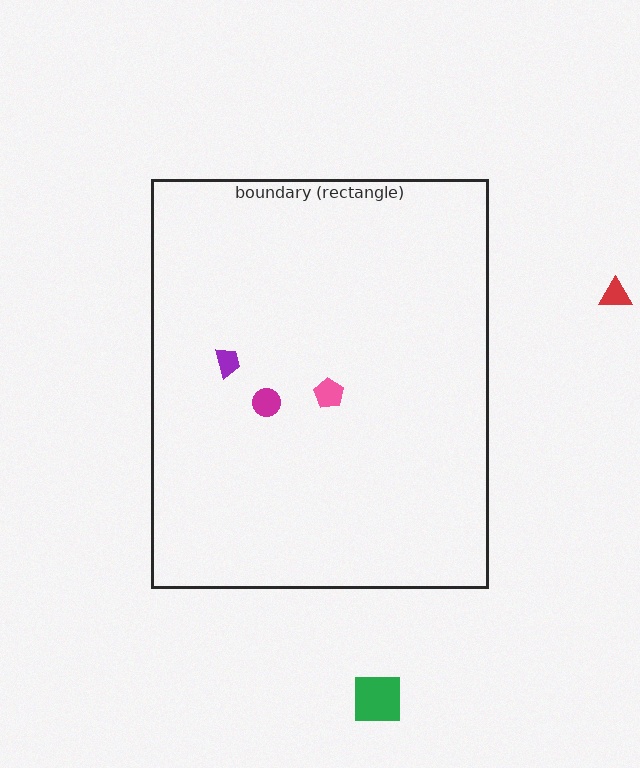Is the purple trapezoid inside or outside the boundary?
Inside.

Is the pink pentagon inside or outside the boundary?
Inside.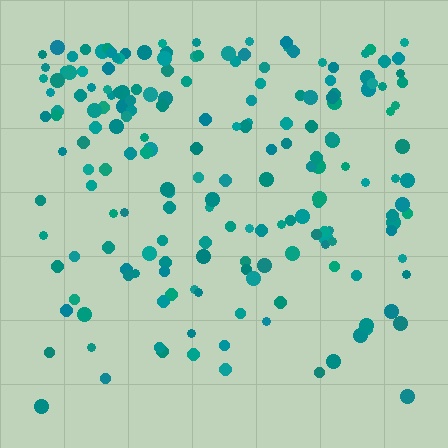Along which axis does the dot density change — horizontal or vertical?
Vertical.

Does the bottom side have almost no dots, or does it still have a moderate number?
Still a moderate number, just noticeably fewer than the top.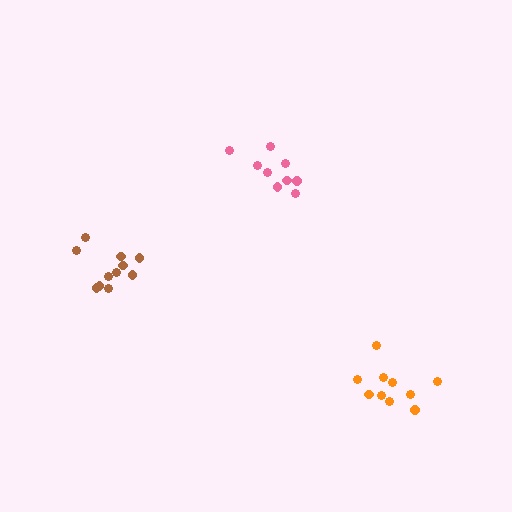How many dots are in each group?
Group 1: 10 dots, Group 2: 9 dots, Group 3: 11 dots (30 total).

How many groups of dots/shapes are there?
There are 3 groups.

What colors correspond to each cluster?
The clusters are colored: orange, pink, brown.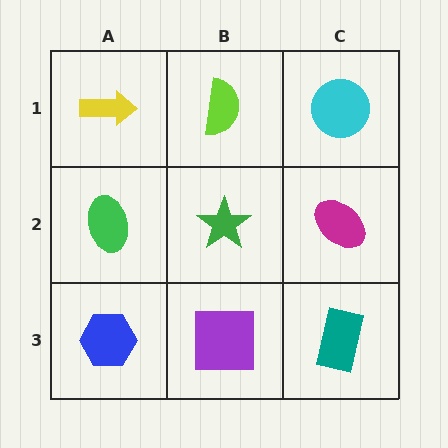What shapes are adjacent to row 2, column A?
A yellow arrow (row 1, column A), a blue hexagon (row 3, column A), a green star (row 2, column B).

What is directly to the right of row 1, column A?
A lime semicircle.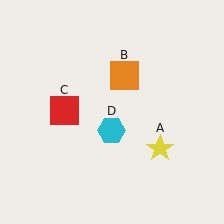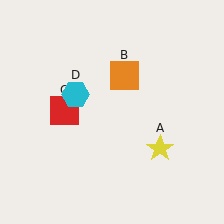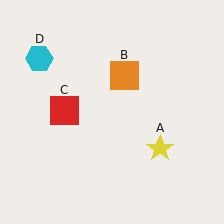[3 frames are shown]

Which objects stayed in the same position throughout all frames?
Yellow star (object A) and orange square (object B) and red square (object C) remained stationary.